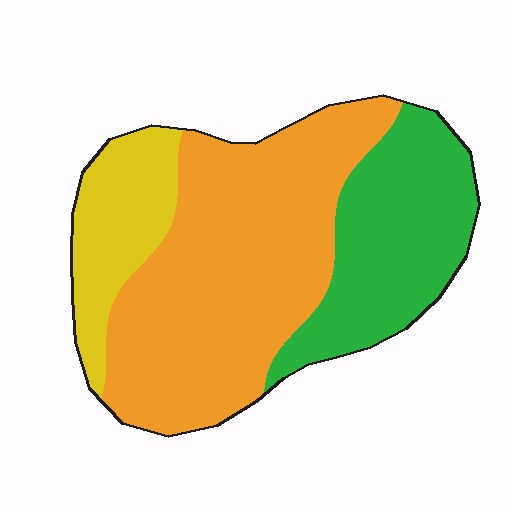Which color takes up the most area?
Orange, at roughly 55%.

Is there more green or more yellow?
Green.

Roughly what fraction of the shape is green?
Green takes up between a quarter and a half of the shape.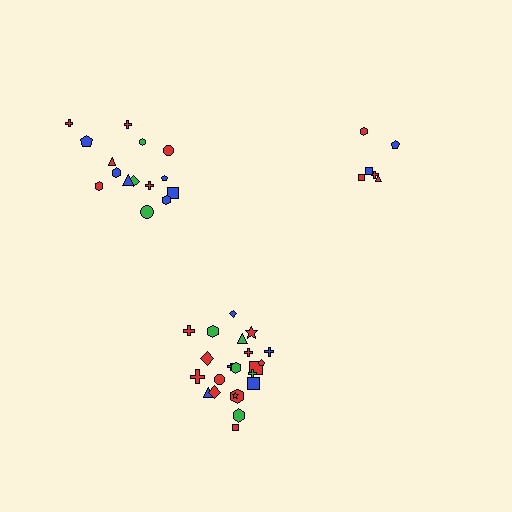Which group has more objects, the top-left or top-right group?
The top-left group.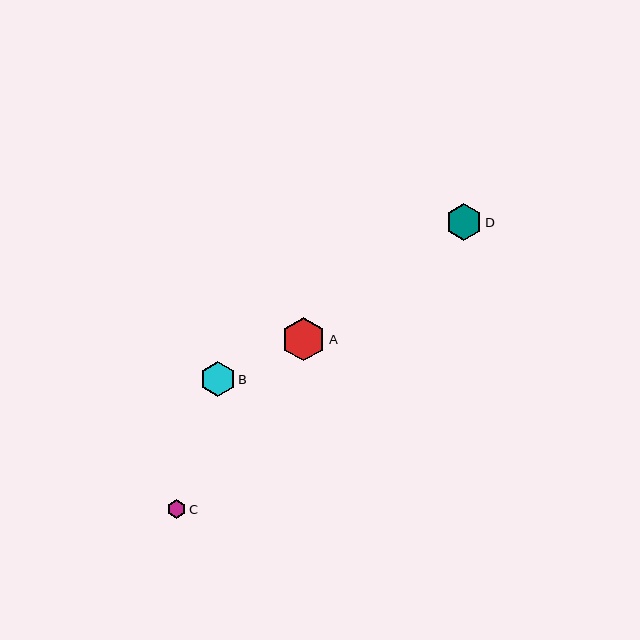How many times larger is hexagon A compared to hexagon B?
Hexagon A is approximately 1.2 times the size of hexagon B.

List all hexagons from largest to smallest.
From largest to smallest: A, D, B, C.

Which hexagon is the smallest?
Hexagon C is the smallest with a size of approximately 19 pixels.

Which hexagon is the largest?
Hexagon A is the largest with a size of approximately 43 pixels.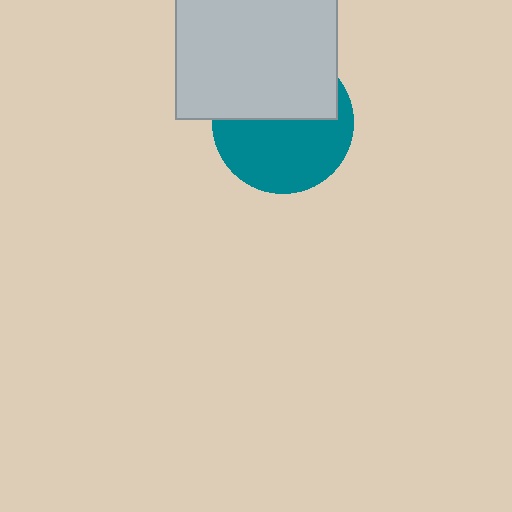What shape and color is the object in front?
The object in front is a light gray square.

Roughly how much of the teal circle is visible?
About half of it is visible (roughly 56%).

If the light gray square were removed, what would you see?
You would see the complete teal circle.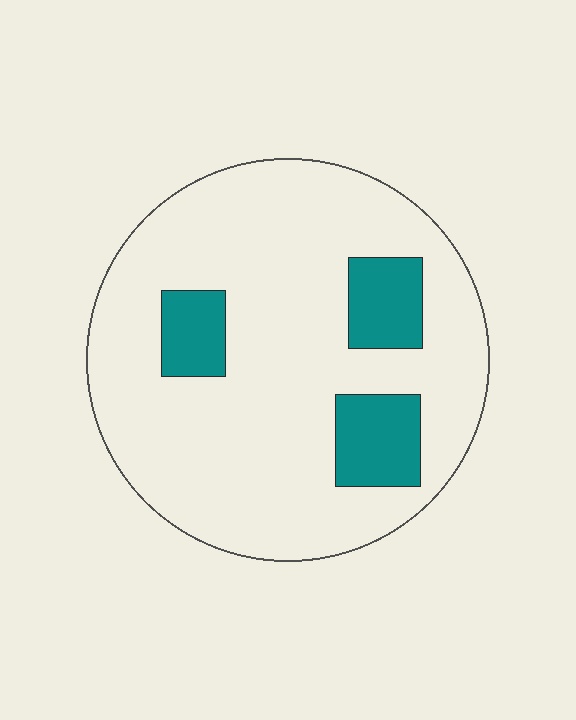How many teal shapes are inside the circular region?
3.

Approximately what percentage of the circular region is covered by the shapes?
Approximately 15%.